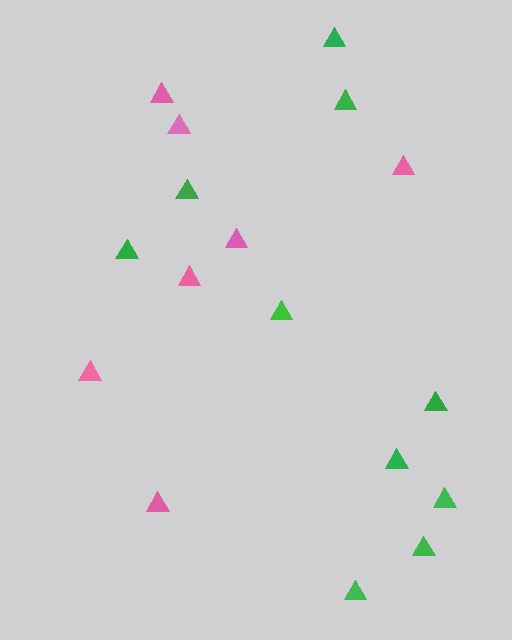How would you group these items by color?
There are 2 groups: one group of pink triangles (7) and one group of green triangles (10).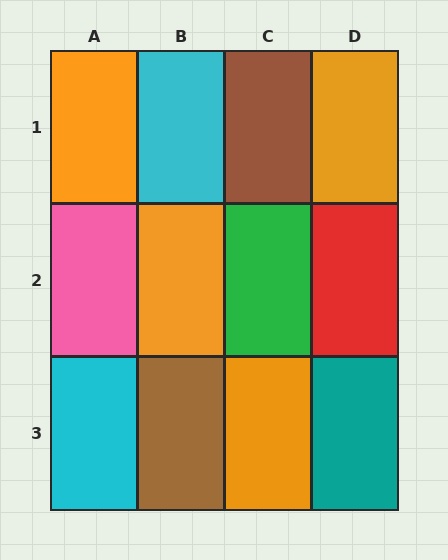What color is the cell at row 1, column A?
Orange.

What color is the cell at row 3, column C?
Orange.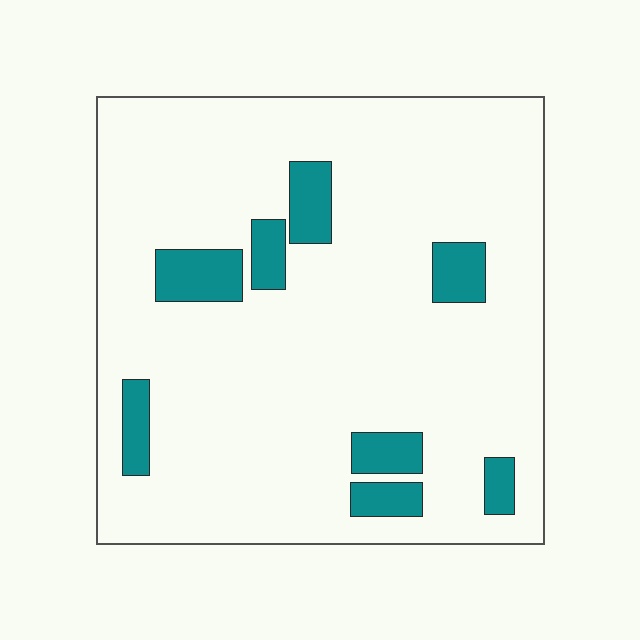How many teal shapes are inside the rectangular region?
8.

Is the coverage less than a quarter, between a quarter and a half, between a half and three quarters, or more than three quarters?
Less than a quarter.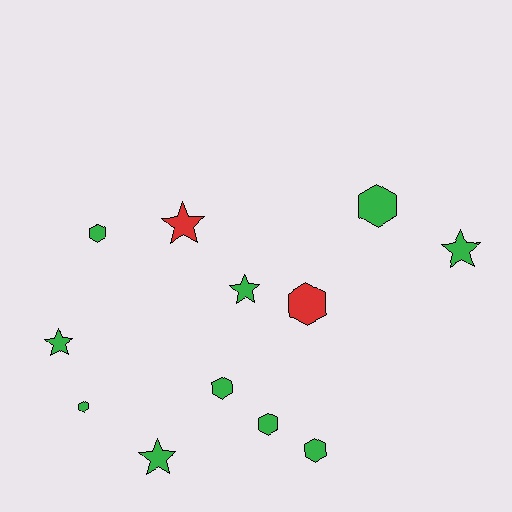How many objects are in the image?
There are 12 objects.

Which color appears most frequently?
Green, with 10 objects.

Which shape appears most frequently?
Hexagon, with 7 objects.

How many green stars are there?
There are 4 green stars.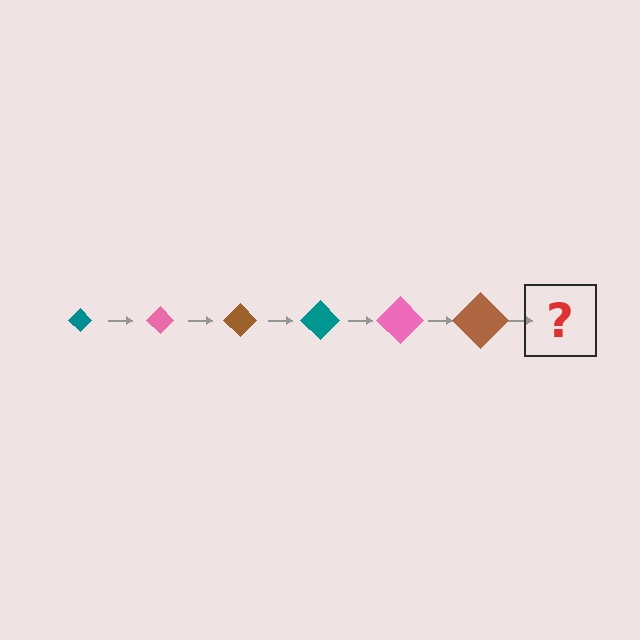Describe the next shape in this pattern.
It should be a teal diamond, larger than the previous one.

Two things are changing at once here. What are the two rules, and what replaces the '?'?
The two rules are that the diamond grows larger each step and the color cycles through teal, pink, and brown. The '?' should be a teal diamond, larger than the previous one.